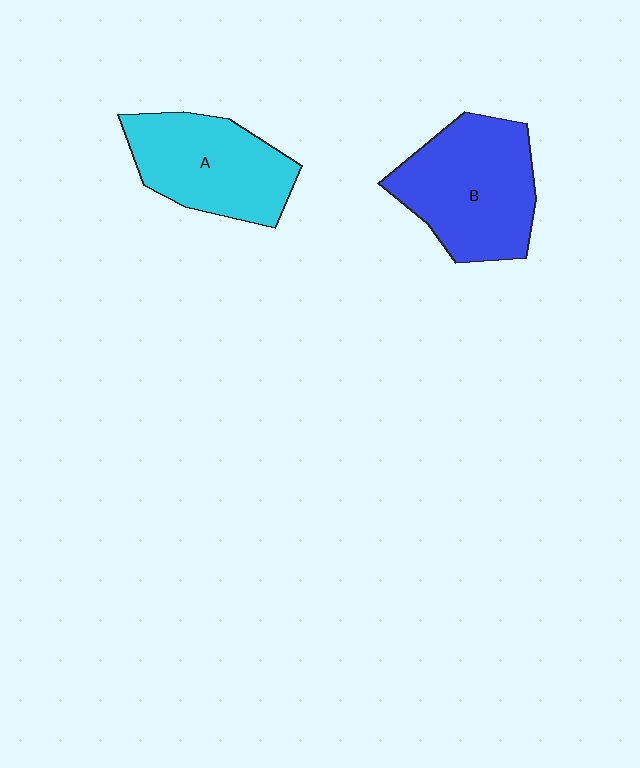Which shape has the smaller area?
Shape A (cyan).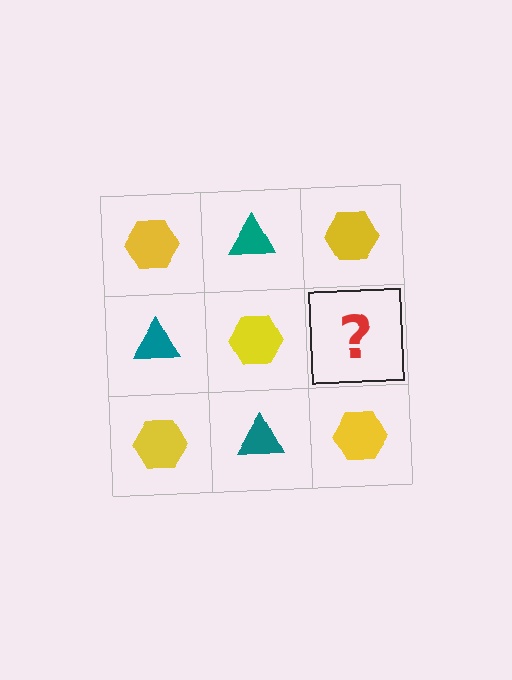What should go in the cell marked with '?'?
The missing cell should contain a teal triangle.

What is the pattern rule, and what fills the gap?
The rule is that it alternates yellow hexagon and teal triangle in a checkerboard pattern. The gap should be filled with a teal triangle.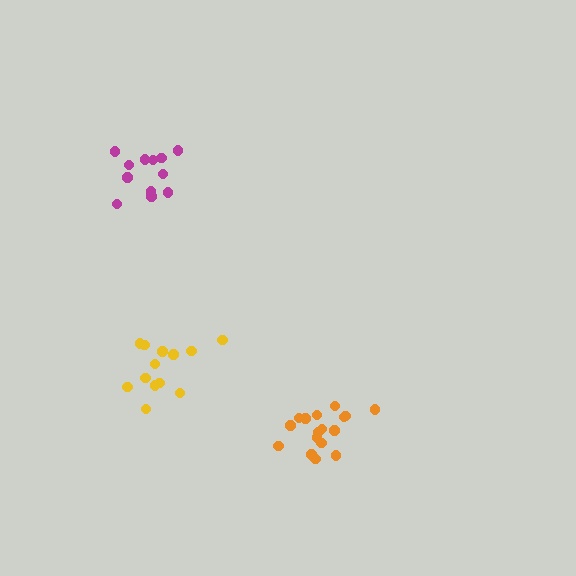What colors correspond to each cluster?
The clusters are colored: magenta, orange, yellow.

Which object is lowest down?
The orange cluster is bottommost.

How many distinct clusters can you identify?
There are 3 distinct clusters.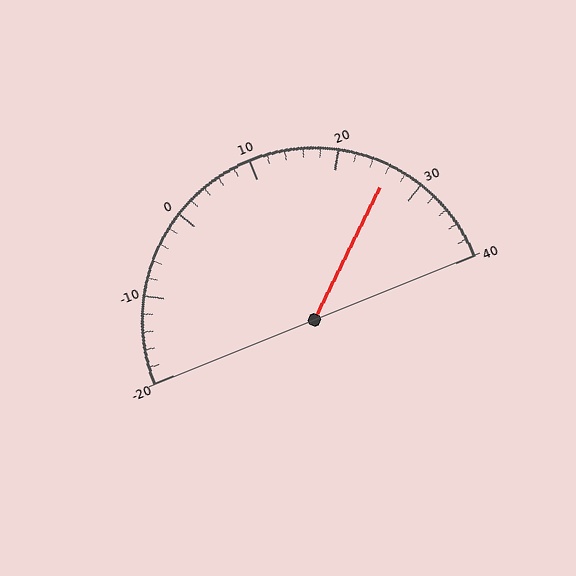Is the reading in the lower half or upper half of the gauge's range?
The reading is in the upper half of the range (-20 to 40).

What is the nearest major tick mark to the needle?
The nearest major tick mark is 30.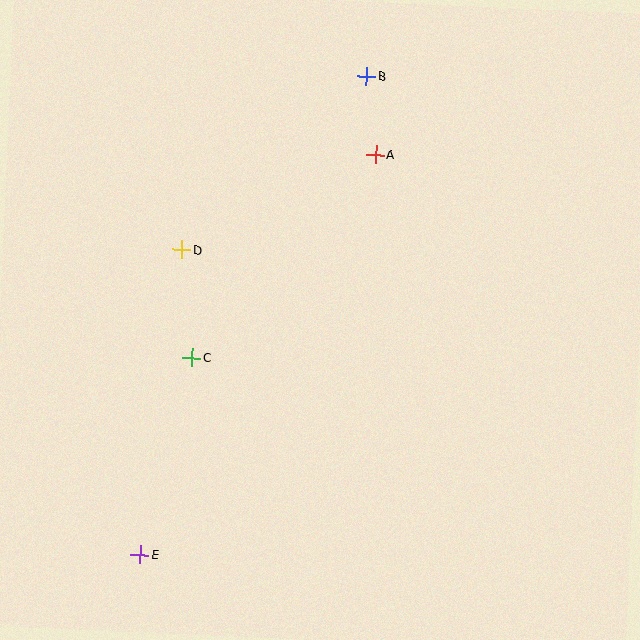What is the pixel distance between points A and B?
The distance between A and B is 79 pixels.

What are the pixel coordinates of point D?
Point D is at (182, 249).